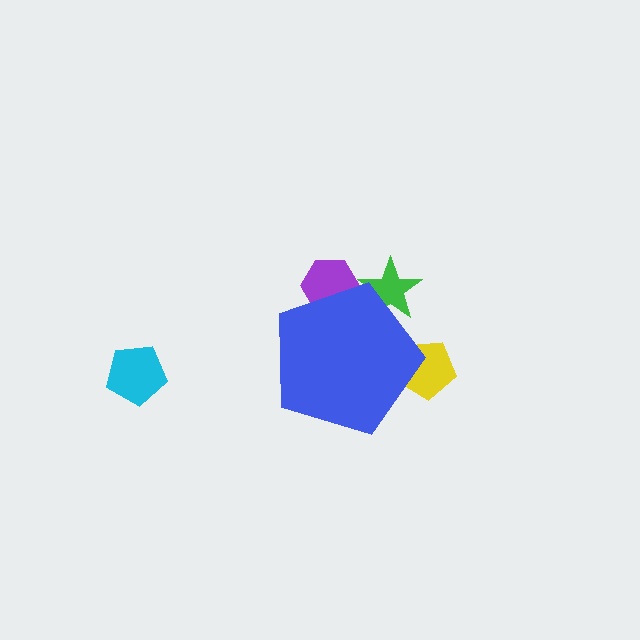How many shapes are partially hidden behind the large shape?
3 shapes are partially hidden.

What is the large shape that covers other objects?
A blue pentagon.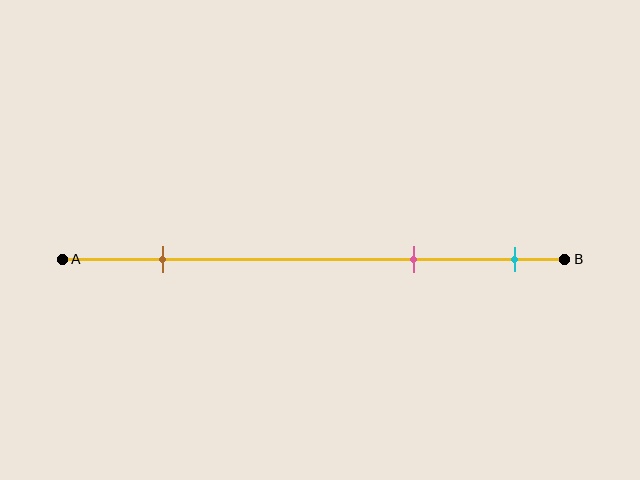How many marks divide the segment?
There are 3 marks dividing the segment.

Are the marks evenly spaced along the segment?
No, the marks are not evenly spaced.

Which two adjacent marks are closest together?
The pink and cyan marks are the closest adjacent pair.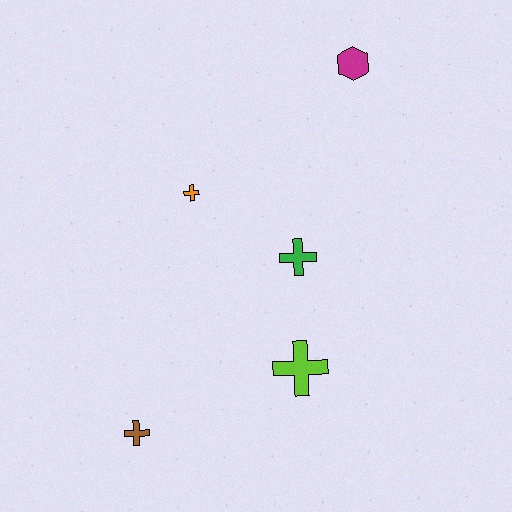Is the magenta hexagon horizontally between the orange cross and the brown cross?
No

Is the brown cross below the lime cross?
Yes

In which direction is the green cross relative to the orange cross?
The green cross is to the right of the orange cross.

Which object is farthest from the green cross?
The brown cross is farthest from the green cross.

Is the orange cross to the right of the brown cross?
Yes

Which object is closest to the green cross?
The lime cross is closest to the green cross.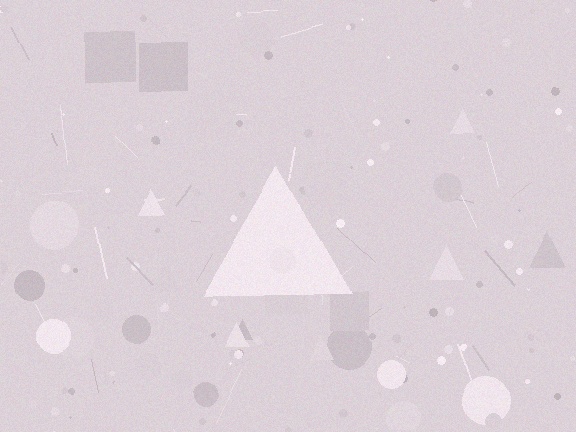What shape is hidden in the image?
A triangle is hidden in the image.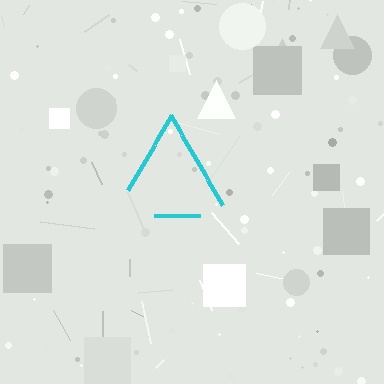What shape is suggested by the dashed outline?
The dashed outline suggests a triangle.